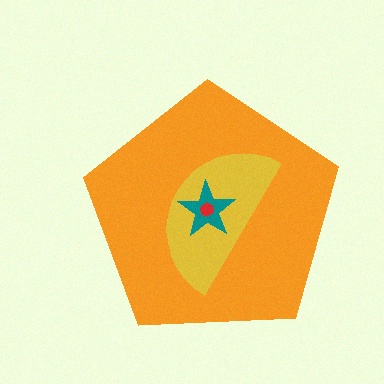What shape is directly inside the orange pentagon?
The yellow semicircle.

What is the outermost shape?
The orange pentagon.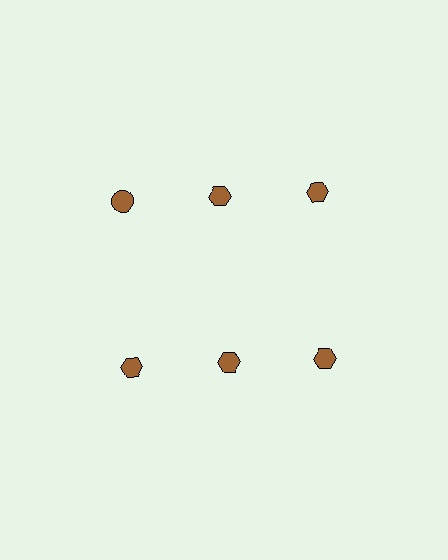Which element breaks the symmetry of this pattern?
The brown circle in the top row, leftmost column breaks the symmetry. All other shapes are brown hexagons.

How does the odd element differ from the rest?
It has a different shape: circle instead of hexagon.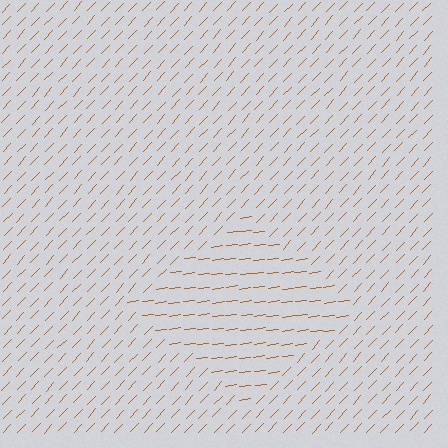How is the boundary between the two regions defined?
The boundary is defined purely by a change in line orientation (approximately 39 degrees difference). All lines are the same color and thickness.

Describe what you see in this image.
The image is filled with small brown line segments. A diamond region in the image has lines oriented differently from the surrounding lines, creating a visible texture boundary.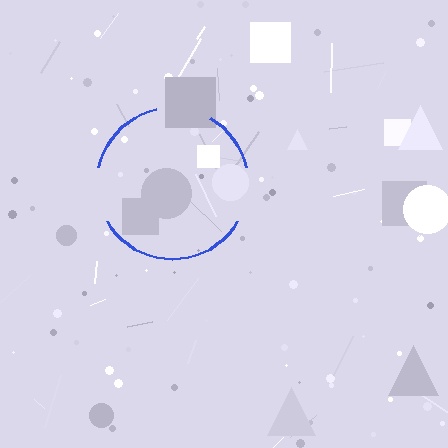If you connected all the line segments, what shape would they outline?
They would outline a circle.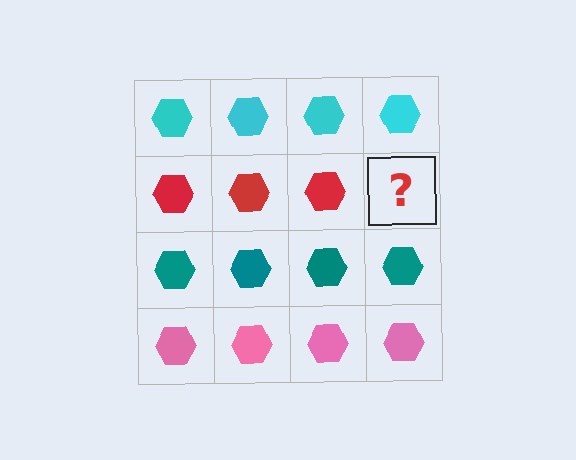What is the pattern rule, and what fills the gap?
The rule is that each row has a consistent color. The gap should be filled with a red hexagon.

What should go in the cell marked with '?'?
The missing cell should contain a red hexagon.